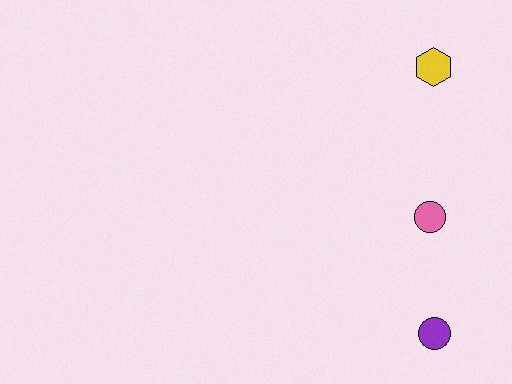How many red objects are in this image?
There are no red objects.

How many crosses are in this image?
There are no crosses.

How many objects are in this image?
There are 3 objects.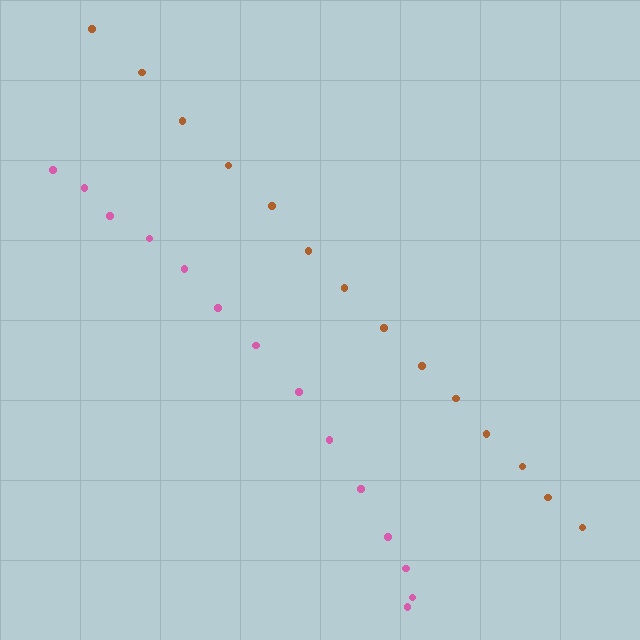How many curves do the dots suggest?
There are 2 distinct paths.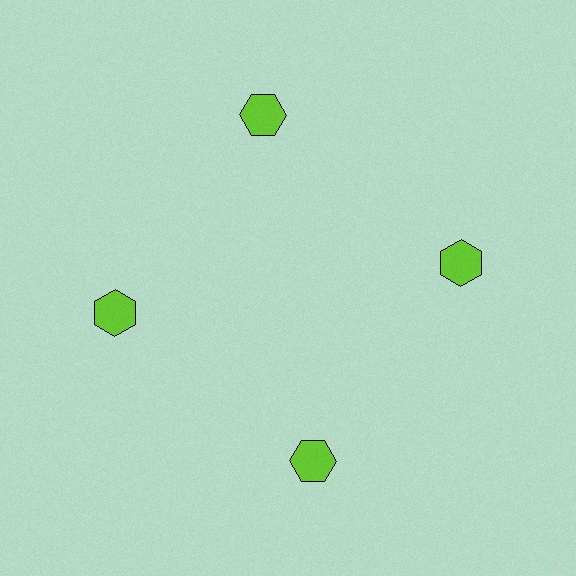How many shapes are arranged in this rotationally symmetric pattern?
There are 4 shapes, arranged in 4 groups of 1.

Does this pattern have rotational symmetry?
Yes, this pattern has 4-fold rotational symmetry. It looks the same after rotating 90 degrees around the center.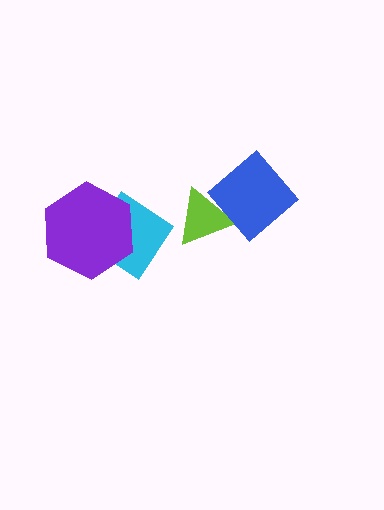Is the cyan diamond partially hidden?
Yes, it is partially covered by another shape.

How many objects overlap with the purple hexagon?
1 object overlaps with the purple hexagon.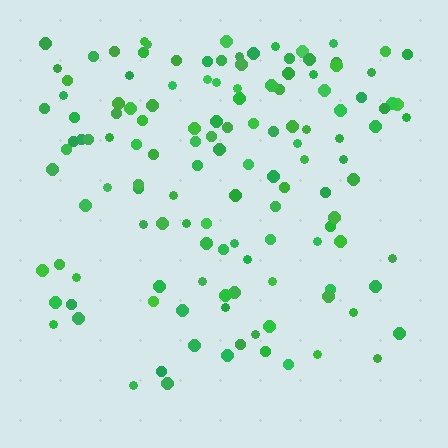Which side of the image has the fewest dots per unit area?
The bottom.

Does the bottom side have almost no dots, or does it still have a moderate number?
Still a moderate number, just noticeably fewer than the top.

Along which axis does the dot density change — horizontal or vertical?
Vertical.